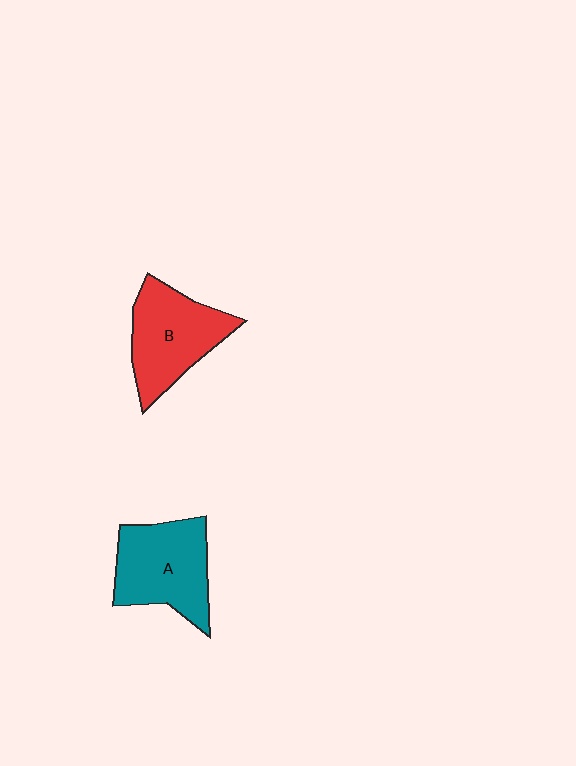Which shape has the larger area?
Shape A (teal).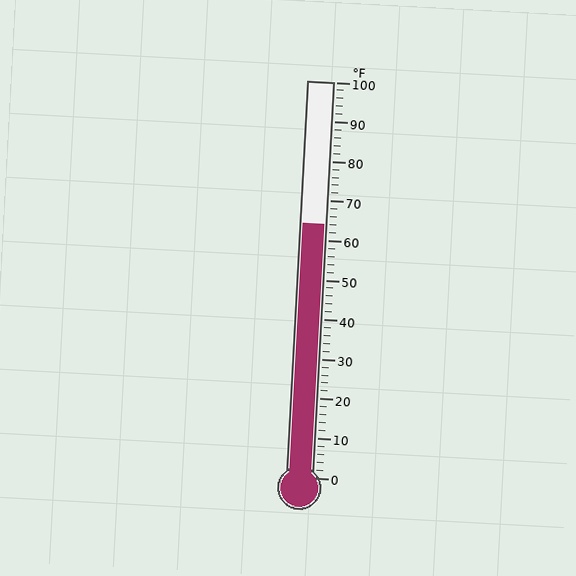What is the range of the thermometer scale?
The thermometer scale ranges from 0°F to 100°F.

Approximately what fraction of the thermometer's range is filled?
The thermometer is filled to approximately 65% of its range.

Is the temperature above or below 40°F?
The temperature is above 40°F.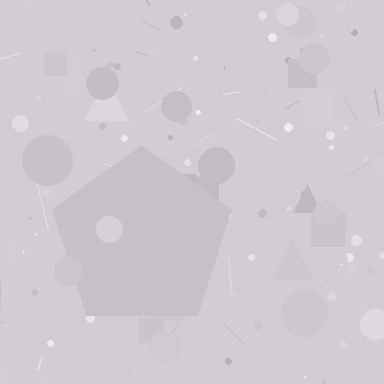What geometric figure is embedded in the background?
A pentagon is embedded in the background.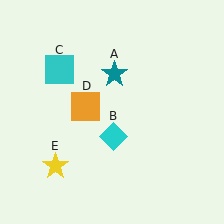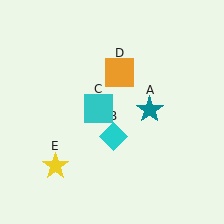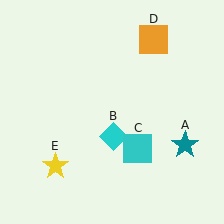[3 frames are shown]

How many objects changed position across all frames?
3 objects changed position: teal star (object A), cyan square (object C), orange square (object D).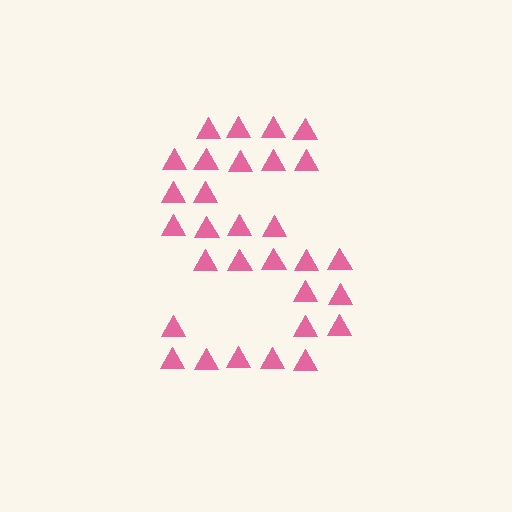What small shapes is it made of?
It is made of small triangles.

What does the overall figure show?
The overall figure shows the letter S.